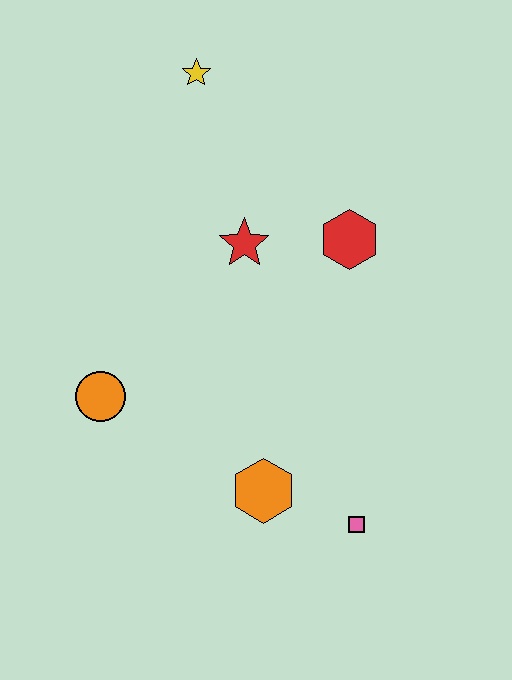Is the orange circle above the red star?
No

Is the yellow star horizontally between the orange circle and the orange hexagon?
Yes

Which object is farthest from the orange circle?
The yellow star is farthest from the orange circle.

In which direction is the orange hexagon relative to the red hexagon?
The orange hexagon is below the red hexagon.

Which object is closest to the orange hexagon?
The pink square is closest to the orange hexagon.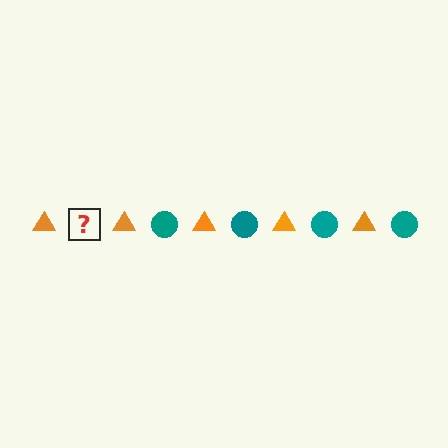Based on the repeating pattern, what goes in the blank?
The blank should be a teal circle.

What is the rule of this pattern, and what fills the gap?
The rule is that the pattern alternates between orange triangle and teal circle. The gap should be filled with a teal circle.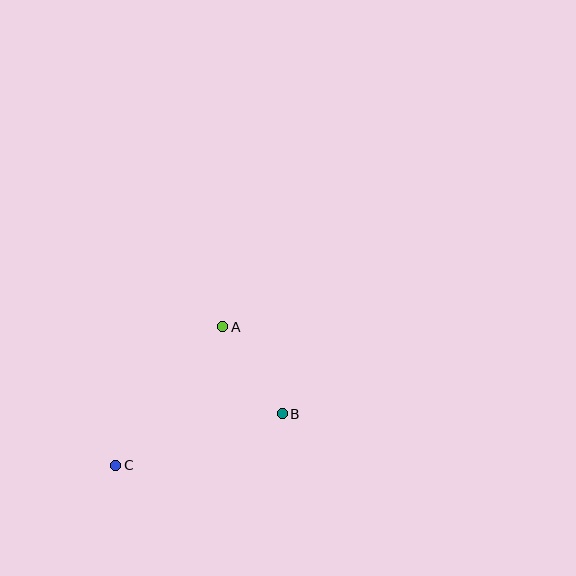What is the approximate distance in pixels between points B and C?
The distance between B and C is approximately 174 pixels.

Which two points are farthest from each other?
Points A and C are farthest from each other.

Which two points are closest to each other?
Points A and B are closest to each other.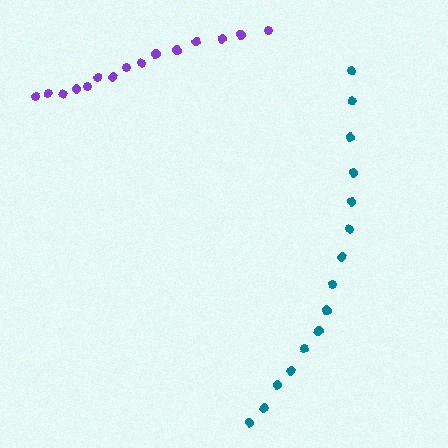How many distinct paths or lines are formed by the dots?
There are 2 distinct paths.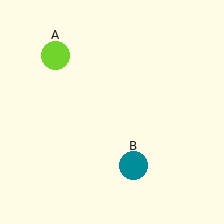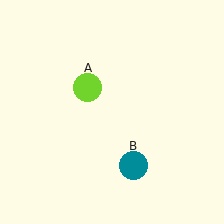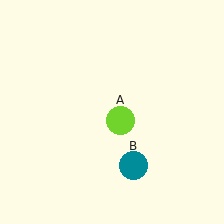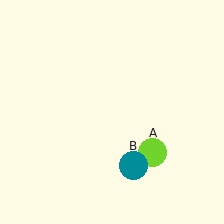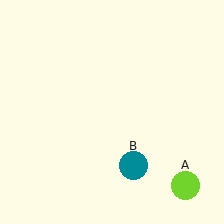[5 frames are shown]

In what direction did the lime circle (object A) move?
The lime circle (object A) moved down and to the right.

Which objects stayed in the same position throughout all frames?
Teal circle (object B) remained stationary.